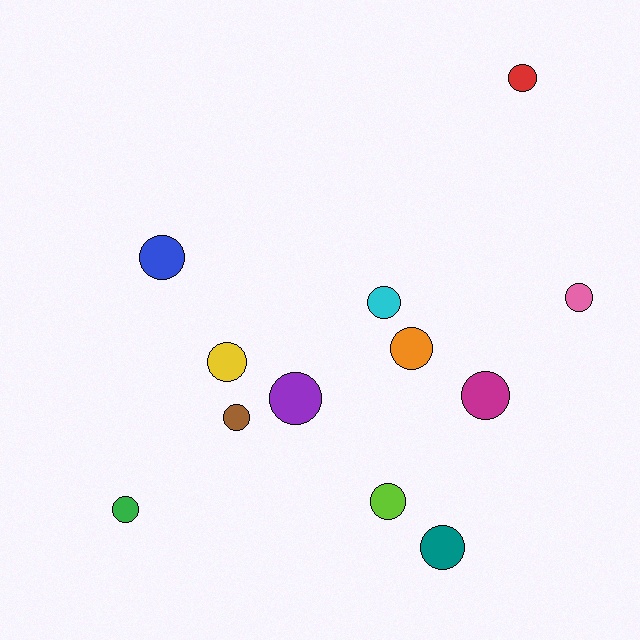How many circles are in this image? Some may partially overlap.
There are 12 circles.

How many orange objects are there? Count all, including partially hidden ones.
There is 1 orange object.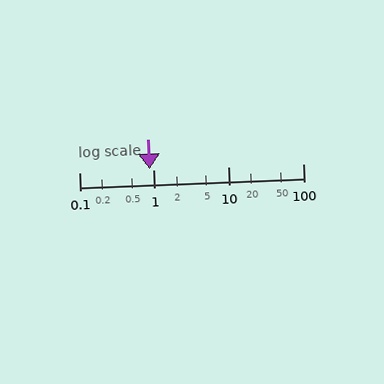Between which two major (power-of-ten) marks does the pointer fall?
The pointer is between 0.1 and 1.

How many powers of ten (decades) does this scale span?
The scale spans 3 decades, from 0.1 to 100.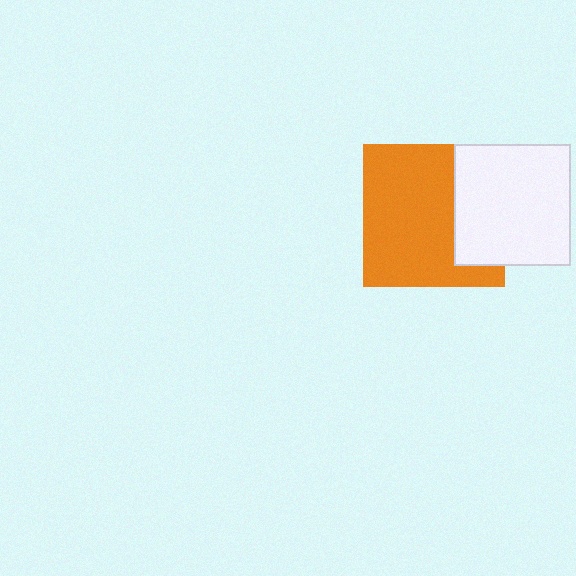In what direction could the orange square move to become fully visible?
The orange square could move left. That would shift it out from behind the white rectangle entirely.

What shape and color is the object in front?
The object in front is a white rectangle.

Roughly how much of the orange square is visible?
Most of it is visible (roughly 69%).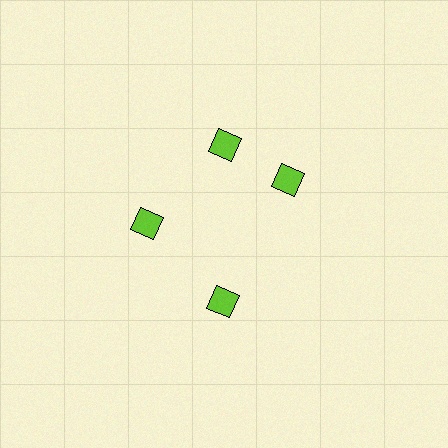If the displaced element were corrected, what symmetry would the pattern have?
It would have 4-fold rotational symmetry — the pattern would map onto itself every 90 degrees.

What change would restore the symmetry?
The symmetry would be restored by rotating it back into even spacing with its neighbors so that all 4 diamonds sit at equal angles and equal distance from the center.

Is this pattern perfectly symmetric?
No. The 4 lime diamonds are arranged in a ring, but one element near the 3 o'clock position is rotated out of alignment along the ring, breaking the 4-fold rotational symmetry.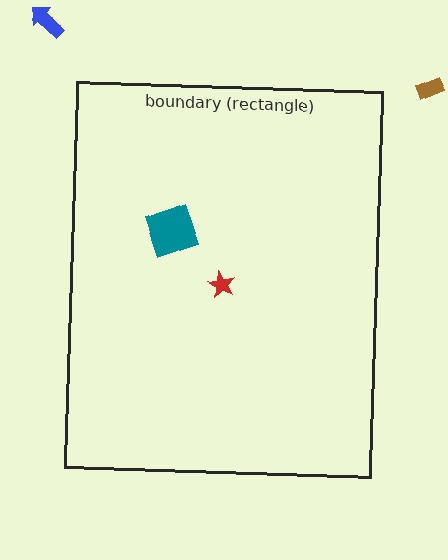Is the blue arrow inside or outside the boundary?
Outside.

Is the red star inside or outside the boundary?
Inside.